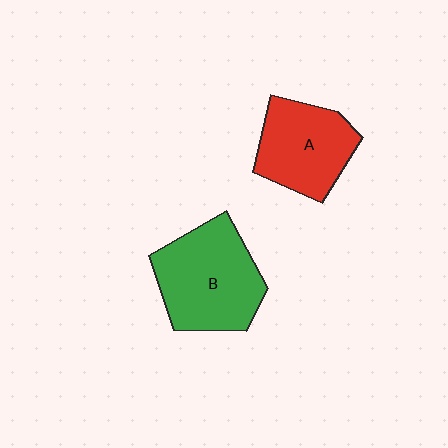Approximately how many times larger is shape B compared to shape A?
Approximately 1.3 times.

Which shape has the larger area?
Shape B (green).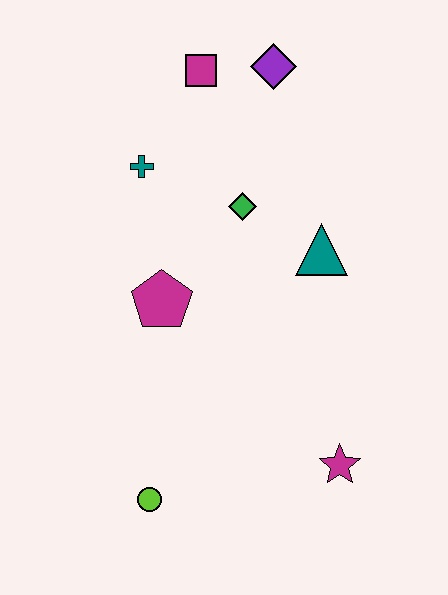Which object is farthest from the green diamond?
The lime circle is farthest from the green diamond.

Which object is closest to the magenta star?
The lime circle is closest to the magenta star.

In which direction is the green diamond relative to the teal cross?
The green diamond is to the right of the teal cross.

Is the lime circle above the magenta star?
No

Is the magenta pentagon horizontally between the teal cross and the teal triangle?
Yes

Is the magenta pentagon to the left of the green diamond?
Yes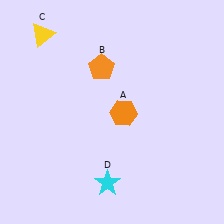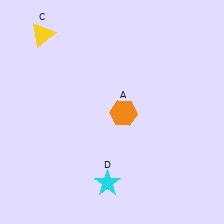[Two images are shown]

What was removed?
The orange pentagon (B) was removed in Image 2.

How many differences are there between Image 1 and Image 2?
There is 1 difference between the two images.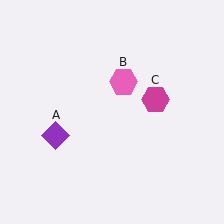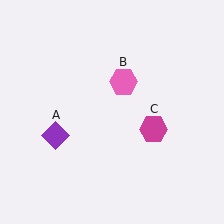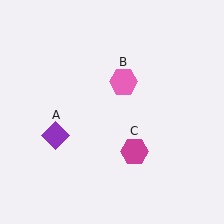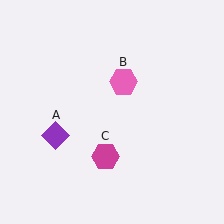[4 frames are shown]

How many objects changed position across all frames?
1 object changed position: magenta hexagon (object C).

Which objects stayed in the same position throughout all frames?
Purple diamond (object A) and pink hexagon (object B) remained stationary.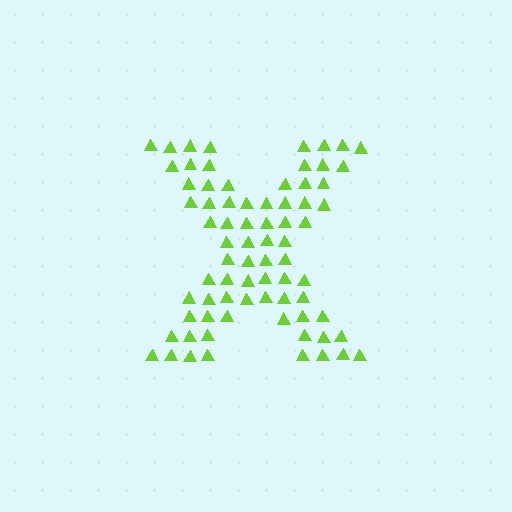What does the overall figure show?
The overall figure shows the letter X.